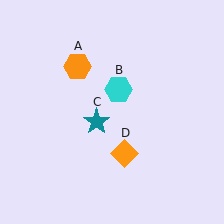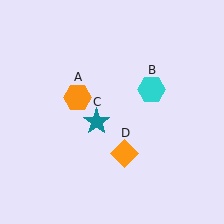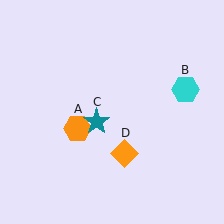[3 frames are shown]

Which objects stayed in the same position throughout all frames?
Teal star (object C) and orange diamond (object D) remained stationary.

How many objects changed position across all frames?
2 objects changed position: orange hexagon (object A), cyan hexagon (object B).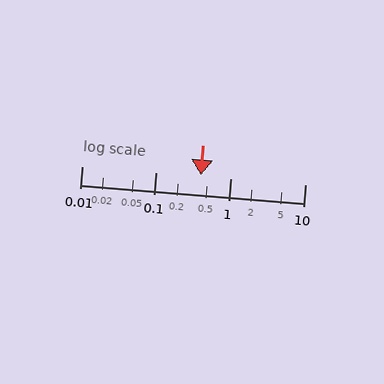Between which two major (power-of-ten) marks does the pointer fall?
The pointer is between 0.1 and 1.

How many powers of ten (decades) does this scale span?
The scale spans 3 decades, from 0.01 to 10.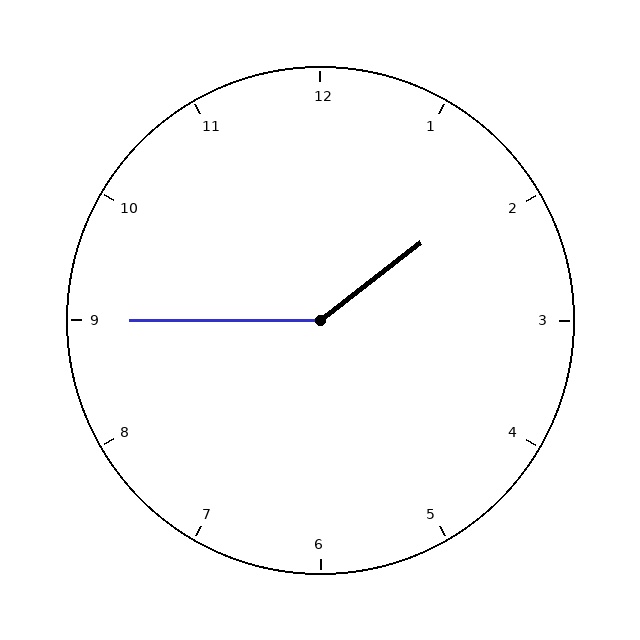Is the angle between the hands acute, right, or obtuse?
It is obtuse.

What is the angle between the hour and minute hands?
Approximately 142 degrees.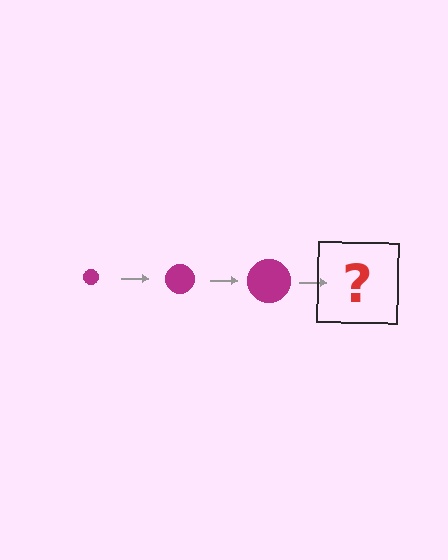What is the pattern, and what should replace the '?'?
The pattern is that the circle gets progressively larger each step. The '?' should be a magenta circle, larger than the previous one.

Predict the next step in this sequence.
The next step is a magenta circle, larger than the previous one.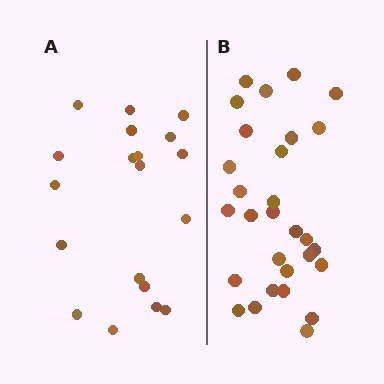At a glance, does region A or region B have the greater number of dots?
Region B (the right region) has more dots.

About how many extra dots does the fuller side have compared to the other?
Region B has roughly 10 or so more dots than region A.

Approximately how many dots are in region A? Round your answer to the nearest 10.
About 20 dots. (The exact count is 19, which rounds to 20.)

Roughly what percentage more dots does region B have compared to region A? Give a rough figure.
About 55% more.